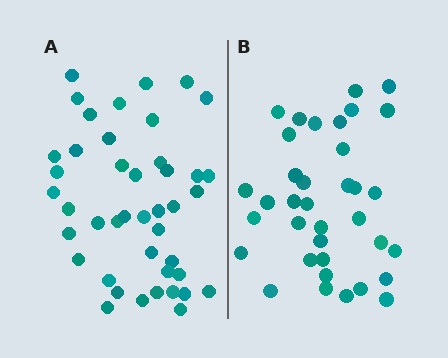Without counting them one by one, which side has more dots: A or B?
Region A (the left region) has more dots.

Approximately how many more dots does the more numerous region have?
Region A has roughly 8 or so more dots than region B.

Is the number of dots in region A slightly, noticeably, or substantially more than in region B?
Region A has only slightly more — the two regions are fairly close. The ratio is roughly 1.2 to 1.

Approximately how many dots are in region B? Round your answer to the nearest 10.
About 40 dots. (The exact count is 36, which rounds to 40.)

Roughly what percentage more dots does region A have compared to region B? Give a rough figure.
About 20% more.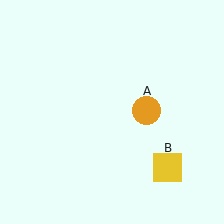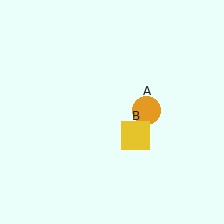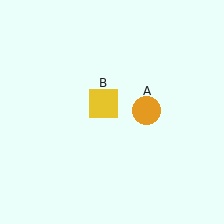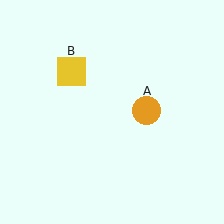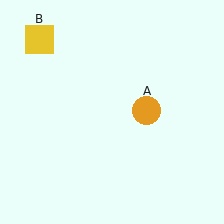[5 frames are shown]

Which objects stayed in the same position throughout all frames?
Orange circle (object A) remained stationary.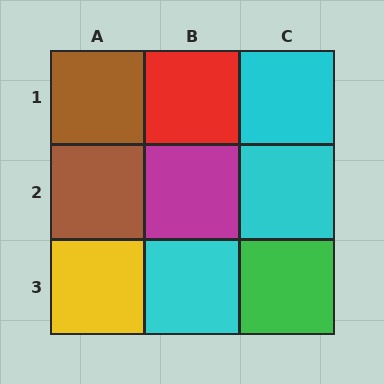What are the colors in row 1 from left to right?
Brown, red, cyan.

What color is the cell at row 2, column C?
Cyan.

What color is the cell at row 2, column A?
Brown.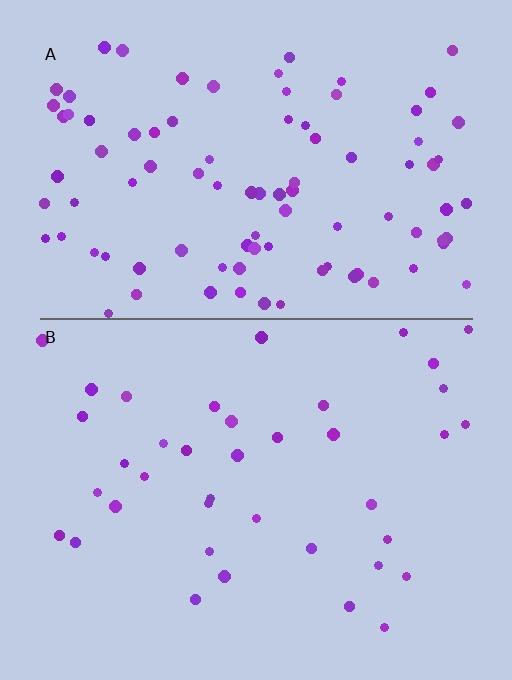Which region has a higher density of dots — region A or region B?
A (the top).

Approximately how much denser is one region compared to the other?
Approximately 2.4× — region A over region B.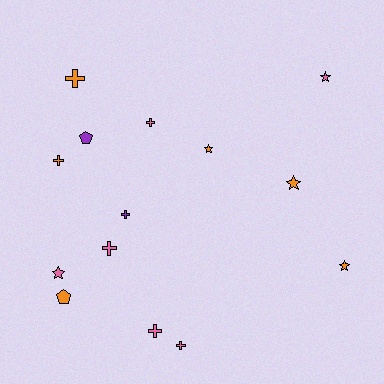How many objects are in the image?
There are 14 objects.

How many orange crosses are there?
There are 2 orange crosses.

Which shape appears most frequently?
Cross, with 7 objects.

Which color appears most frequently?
Pink, with 6 objects.